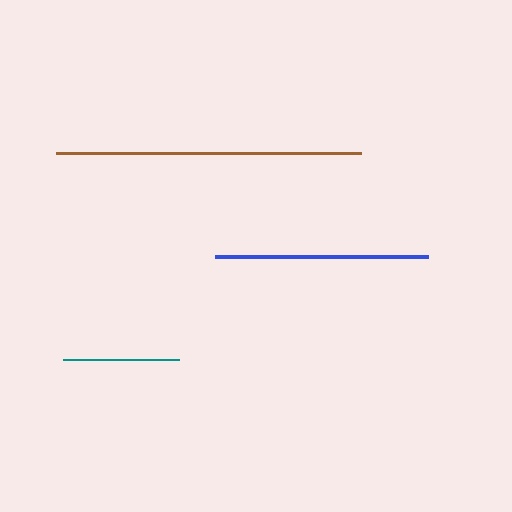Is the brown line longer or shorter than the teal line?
The brown line is longer than the teal line.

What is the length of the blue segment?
The blue segment is approximately 214 pixels long.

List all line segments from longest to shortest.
From longest to shortest: brown, blue, teal.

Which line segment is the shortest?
The teal line is the shortest at approximately 116 pixels.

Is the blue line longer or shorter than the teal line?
The blue line is longer than the teal line.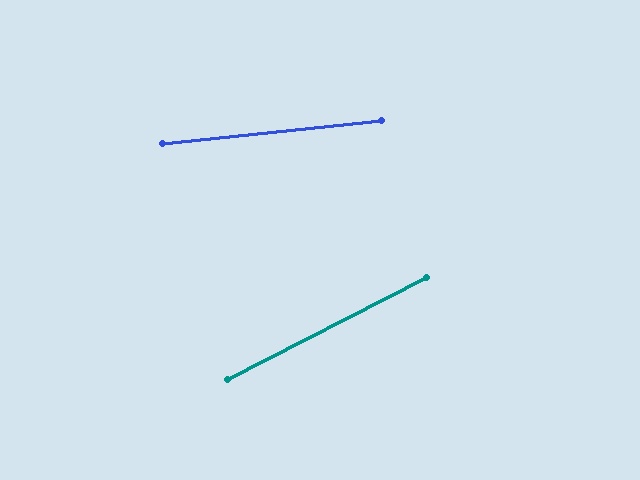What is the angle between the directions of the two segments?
Approximately 21 degrees.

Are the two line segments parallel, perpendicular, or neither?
Neither parallel nor perpendicular — they differ by about 21°.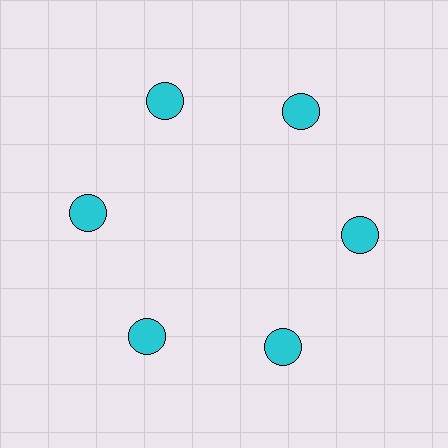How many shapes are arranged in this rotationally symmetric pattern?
There are 6 shapes, arranged in 6 groups of 1.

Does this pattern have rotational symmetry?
Yes, this pattern has 6-fold rotational symmetry. It looks the same after rotating 60 degrees around the center.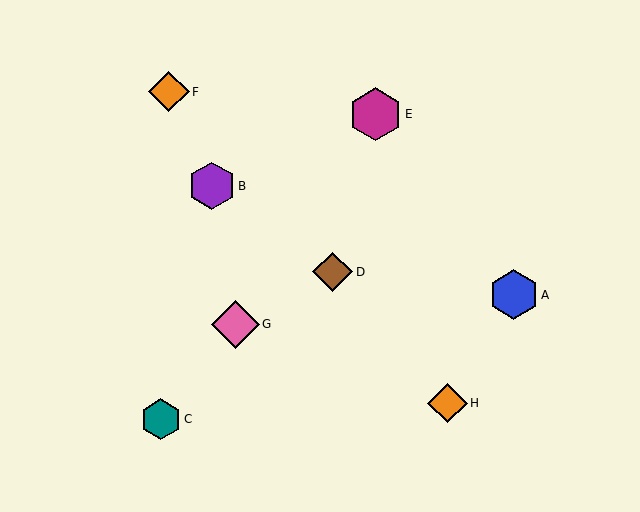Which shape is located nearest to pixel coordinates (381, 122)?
The magenta hexagon (labeled E) at (375, 114) is nearest to that location.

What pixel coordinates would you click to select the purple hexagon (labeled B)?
Click at (212, 186) to select the purple hexagon B.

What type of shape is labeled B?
Shape B is a purple hexagon.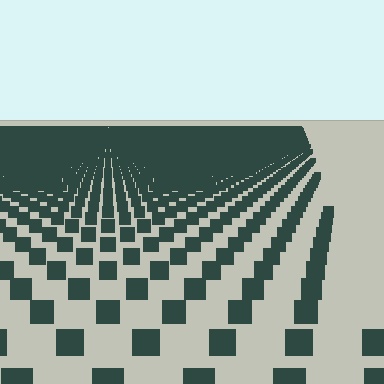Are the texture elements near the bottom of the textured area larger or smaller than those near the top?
Larger. Near the bottom, elements are closer to the viewer and appear at a bigger on-screen size.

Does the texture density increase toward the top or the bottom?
Density increases toward the top.